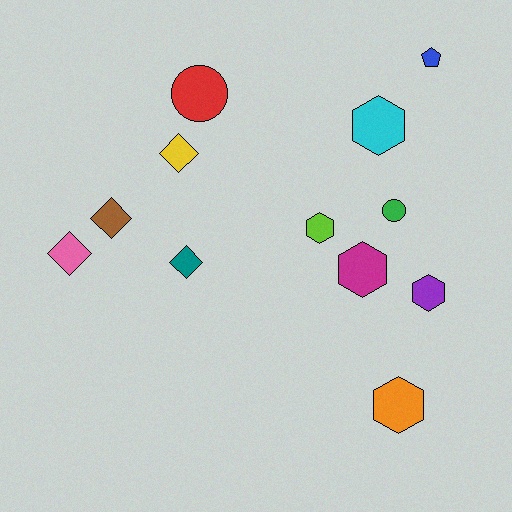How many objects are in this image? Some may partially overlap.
There are 12 objects.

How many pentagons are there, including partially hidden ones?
There is 1 pentagon.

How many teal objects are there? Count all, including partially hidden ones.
There is 1 teal object.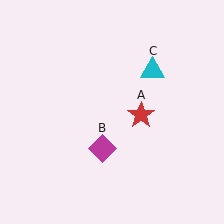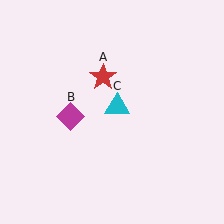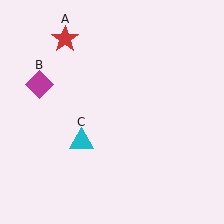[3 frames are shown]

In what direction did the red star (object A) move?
The red star (object A) moved up and to the left.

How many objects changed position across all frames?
3 objects changed position: red star (object A), magenta diamond (object B), cyan triangle (object C).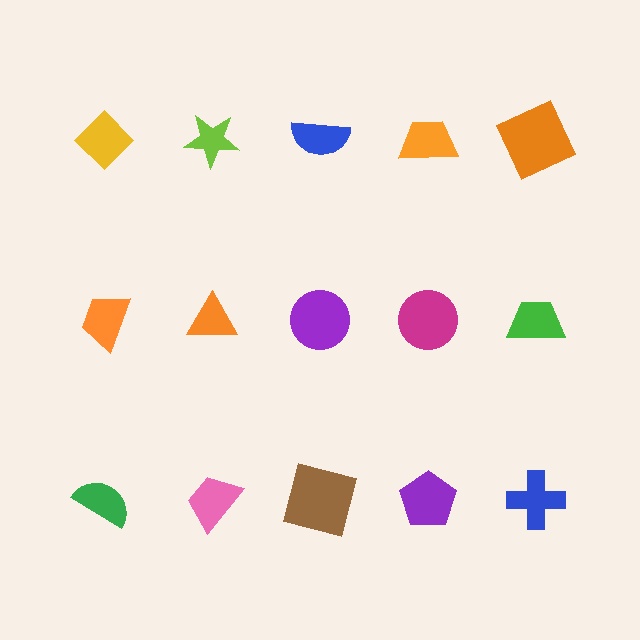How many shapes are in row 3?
5 shapes.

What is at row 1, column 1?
A yellow diamond.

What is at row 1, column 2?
A lime star.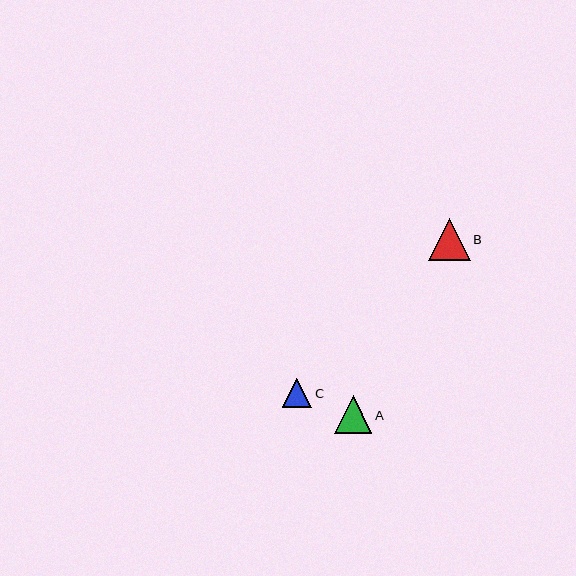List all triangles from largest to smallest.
From largest to smallest: B, A, C.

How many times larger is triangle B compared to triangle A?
Triangle B is approximately 1.1 times the size of triangle A.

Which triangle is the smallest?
Triangle C is the smallest with a size of approximately 30 pixels.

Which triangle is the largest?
Triangle B is the largest with a size of approximately 42 pixels.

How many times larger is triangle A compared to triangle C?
Triangle A is approximately 1.3 times the size of triangle C.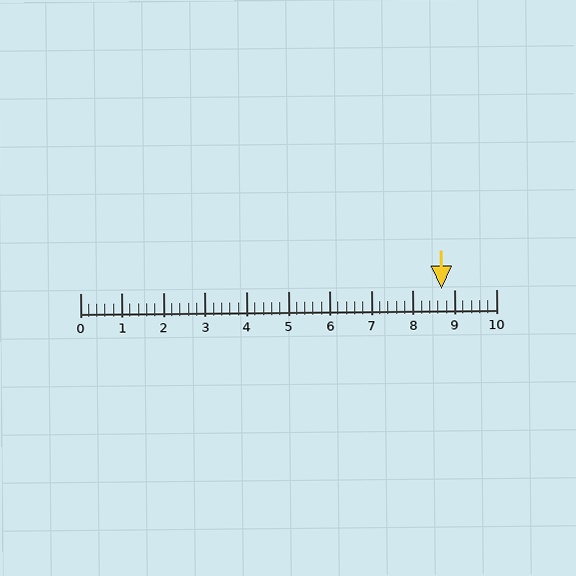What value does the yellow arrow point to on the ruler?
The yellow arrow points to approximately 8.7.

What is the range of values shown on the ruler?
The ruler shows values from 0 to 10.